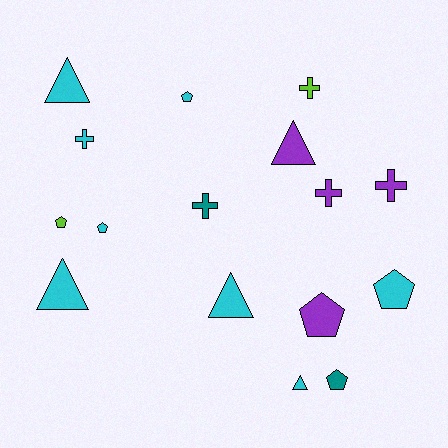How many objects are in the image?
There are 16 objects.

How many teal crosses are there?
There is 1 teal cross.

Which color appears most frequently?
Cyan, with 8 objects.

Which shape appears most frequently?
Pentagon, with 6 objects.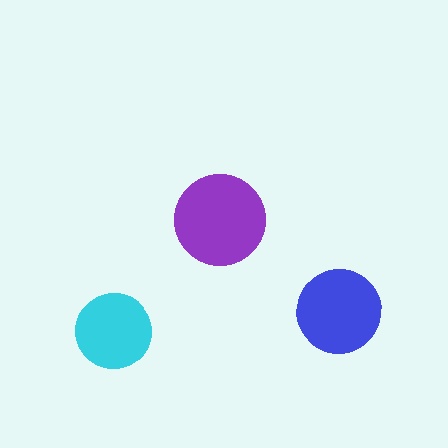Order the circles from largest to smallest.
the purple one, the blue one, the cyan one.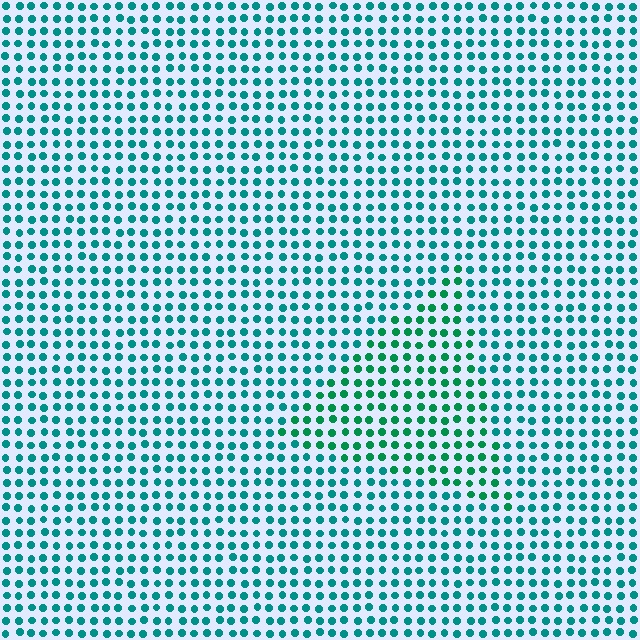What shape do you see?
I see a triangle.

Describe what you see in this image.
The image is filled with small teal elements in a uniform arrangement. A triangle-shaped region is visible where the elements are tinted to a slightly different hue, forming a subtle color boundary.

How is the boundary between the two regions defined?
The boundary is defined purely by a slight shift in hue (about 26 degrees). Spacing, size, and orientation are identical on both sides.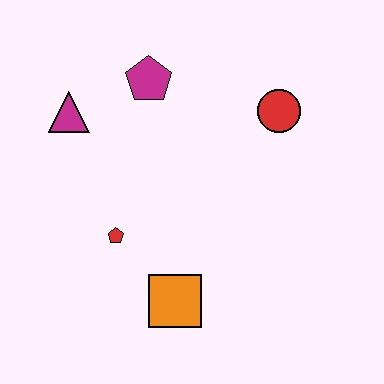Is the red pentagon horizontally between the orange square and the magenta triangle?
Yes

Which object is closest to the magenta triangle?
The magenta pentagon is closest to the magenta triangle.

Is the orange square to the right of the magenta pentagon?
Yes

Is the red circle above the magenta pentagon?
No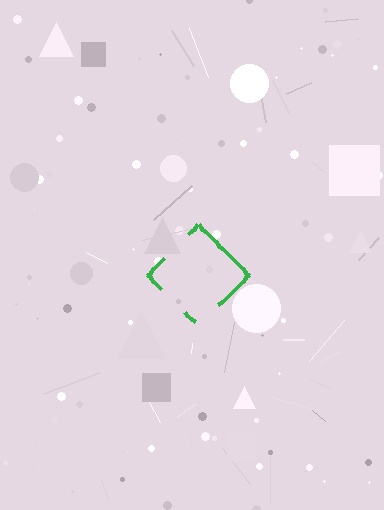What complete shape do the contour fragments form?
The contour fragments form a diamond.